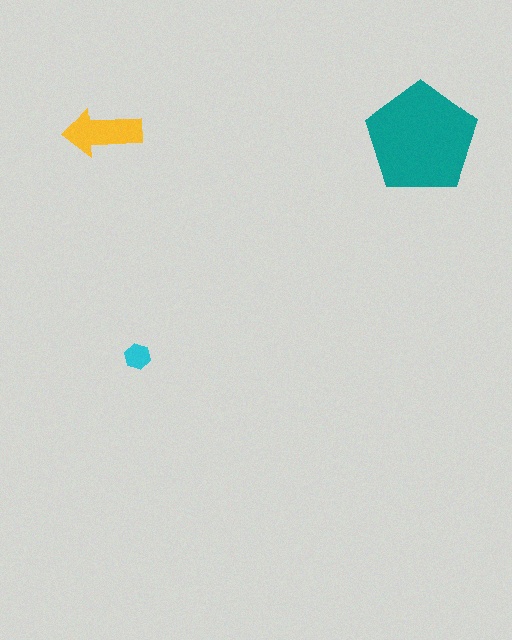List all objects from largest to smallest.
The teal pentagon, the yellow arrow, the cyan hexagon.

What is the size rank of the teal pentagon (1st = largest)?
1st.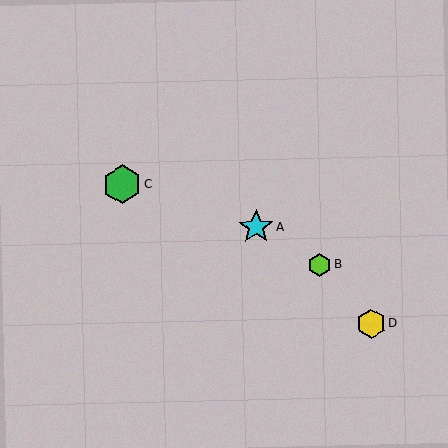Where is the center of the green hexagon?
The center of the green hexagon is at (122, 184).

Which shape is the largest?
The green hexagon (labeled C) is the largest.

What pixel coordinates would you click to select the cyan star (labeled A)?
Click at (256, 227) to select the cyan star A.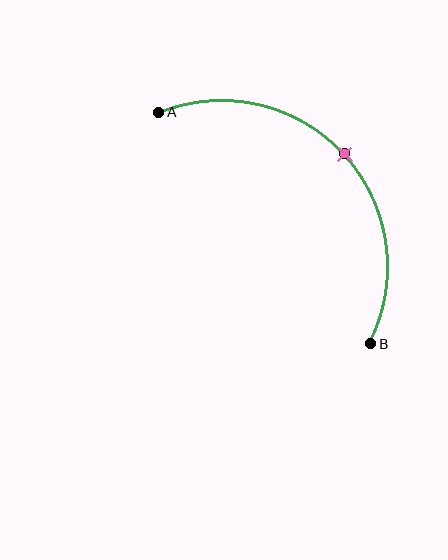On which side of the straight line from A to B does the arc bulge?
The arc bulges above and to the right of the straight line connecting A and B.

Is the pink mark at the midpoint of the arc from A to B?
Yes. The pink mark lies on the arc at equal arc-length from both A and B — it is the arc midpoint.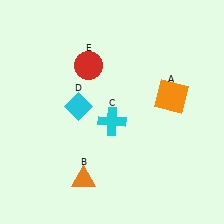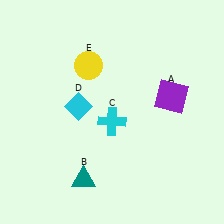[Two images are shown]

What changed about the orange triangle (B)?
In Image 1, B is orange. In Image 2, it changed to teal.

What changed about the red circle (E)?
In Image 1, E is red. In Image 2, it changed to yellow.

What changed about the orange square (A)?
In Image 1, A is orange. In Image 2, it changed to purple.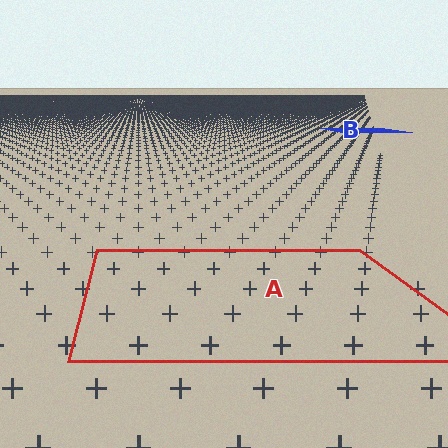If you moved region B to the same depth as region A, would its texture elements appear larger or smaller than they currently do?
They would appear larger. At a closer depth, the same texture elements are projected at a bigger on-screen size.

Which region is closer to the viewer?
Region A is closer. The texture elements there are larger and more spread out.